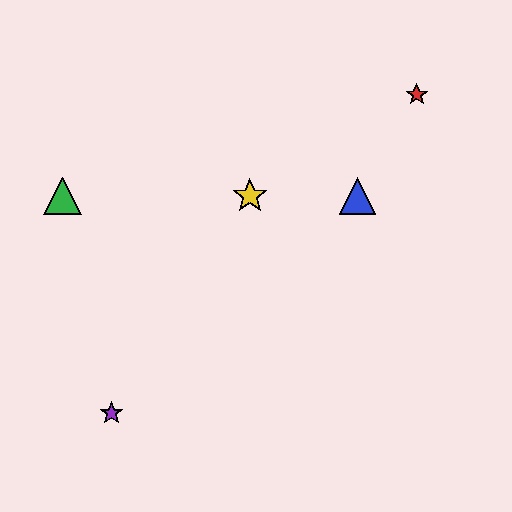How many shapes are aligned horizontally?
3 shapes (the blue triangle, the green triangle, the yellow star) are aligned horizontally.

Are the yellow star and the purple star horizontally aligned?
No, the yellow star is at y≈196 and the purple star is at y≈413.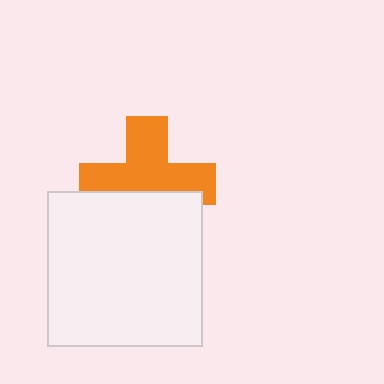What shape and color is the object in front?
The object in front is a white square.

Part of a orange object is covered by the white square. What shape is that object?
It is a cross.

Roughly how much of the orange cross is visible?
About half of it is visible (roughly 61%).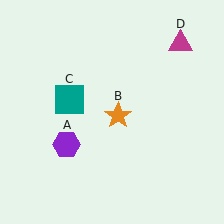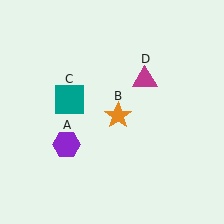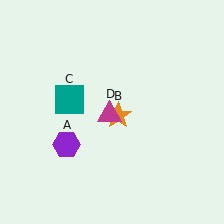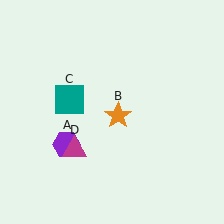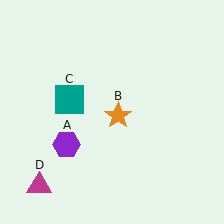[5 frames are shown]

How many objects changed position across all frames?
1 object changed position: magenta triangle (object D).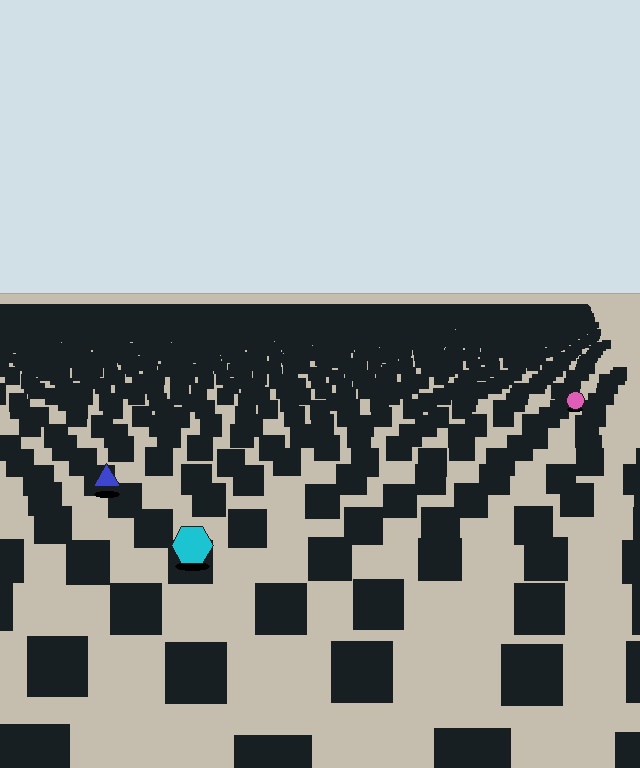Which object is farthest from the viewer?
The pink circle is farthest from the viewer. It appears smaller and the ground texture around it is denser.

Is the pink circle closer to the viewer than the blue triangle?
No. The blue triangle is closer — you can tell from the texture gradient: the ground texture is coarser near it.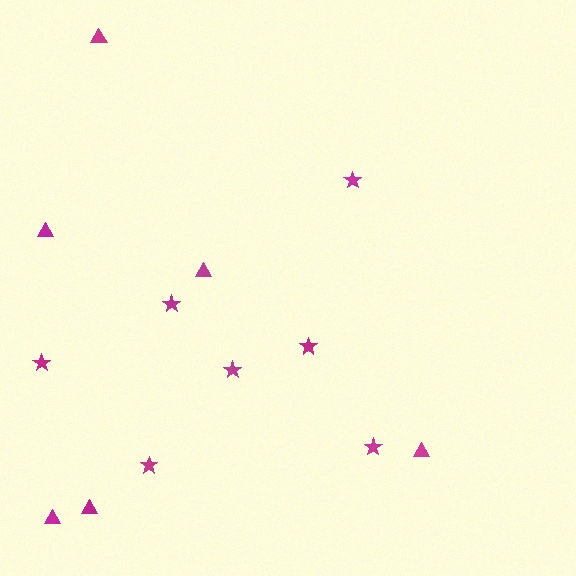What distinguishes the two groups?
There are 2 groups: one group of triangles (6) and one group of stars (7).